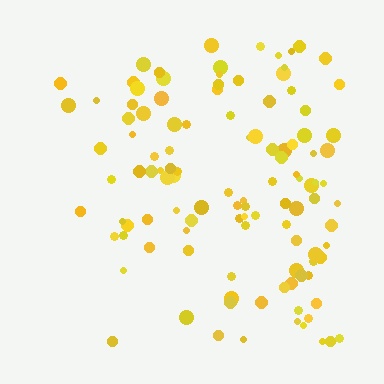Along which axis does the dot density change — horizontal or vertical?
Horizontal.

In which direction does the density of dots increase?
From left to right, with the right side densest.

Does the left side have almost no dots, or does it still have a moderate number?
Still a moderate number, just noticeably fewer than the right.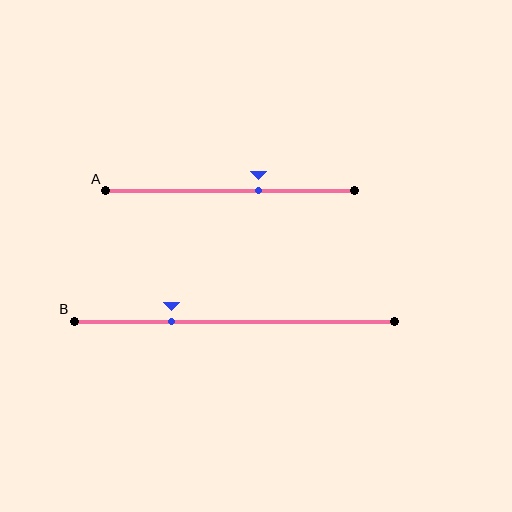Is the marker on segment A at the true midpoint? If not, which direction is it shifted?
No, the marker on segment A is shifted to the right by about 11% of the segment length.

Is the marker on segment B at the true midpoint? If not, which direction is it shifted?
No, the marker on segment B is shifted to the left by about 20% of the segment length.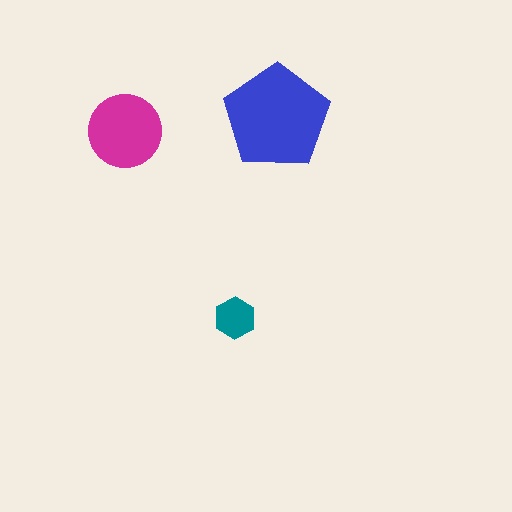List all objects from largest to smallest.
The blue pentagon, the magenta circle, the teal hexagon.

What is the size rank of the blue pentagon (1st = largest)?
1st.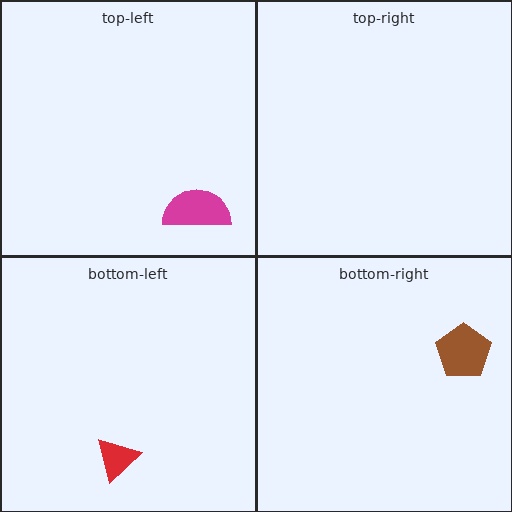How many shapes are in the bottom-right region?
1.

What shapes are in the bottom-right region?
The brown pentagon.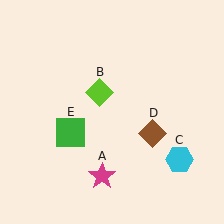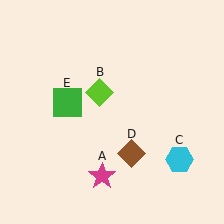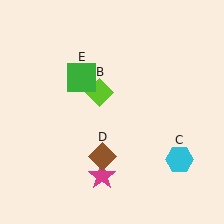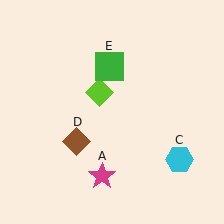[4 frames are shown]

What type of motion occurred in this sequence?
The brown diamond (object D), green square (object E) rotated clockwise around the center of the scene.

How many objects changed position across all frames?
2 objects changed position: brown diamond (object D), green square (object E).